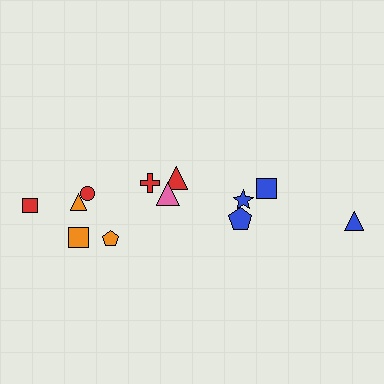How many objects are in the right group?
There are 4 objects.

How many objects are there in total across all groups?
There are 12 objects.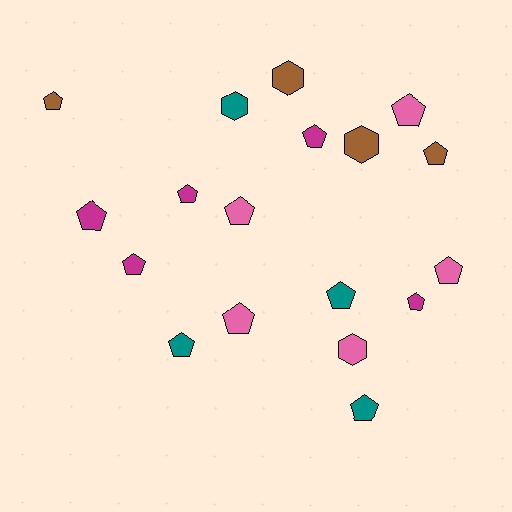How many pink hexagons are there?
There is 1 pink hexagon.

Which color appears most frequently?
Pink, with 5 objects.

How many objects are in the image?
There are 18 objects.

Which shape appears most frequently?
Pentagon, with 14 objects.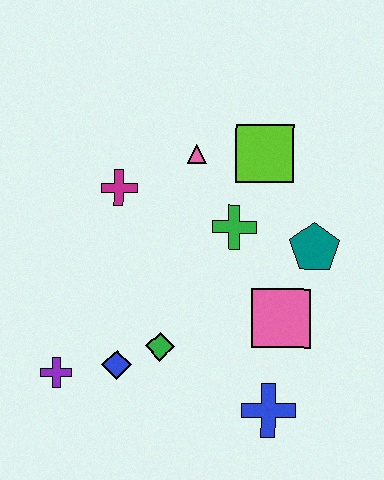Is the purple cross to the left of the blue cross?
Yes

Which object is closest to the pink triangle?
The lime square is closest to the pink triangle.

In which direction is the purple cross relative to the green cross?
The purple cross is to the left of the green cross.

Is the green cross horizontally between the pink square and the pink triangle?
Yes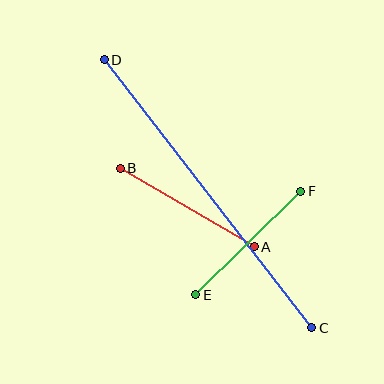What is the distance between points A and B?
The distance is approximately 155 pixels.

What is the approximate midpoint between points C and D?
The midpoint is at approximately (208, 194) pixels.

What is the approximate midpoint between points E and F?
The midpoint is at approximately (248, 243) pixels.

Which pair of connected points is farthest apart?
Points C and D are farthest apart.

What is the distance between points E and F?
The distance is approximately 147 pixels.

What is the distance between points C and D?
The distance is approximately 339 pixels.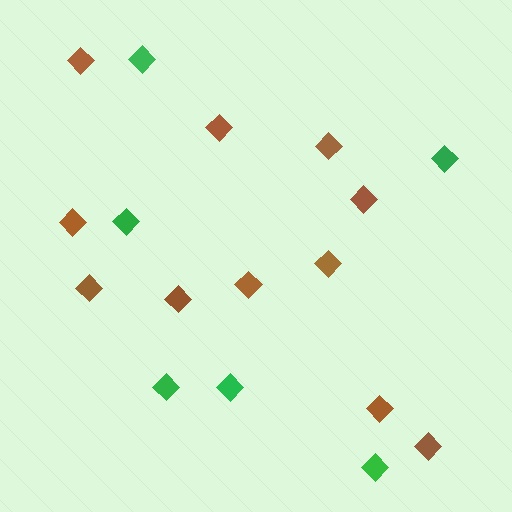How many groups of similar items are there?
There are 2 groups: one group of green diamonds (6) and one group of brown diamonds (11).